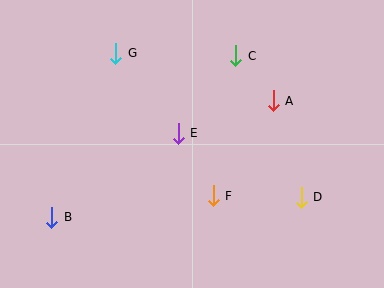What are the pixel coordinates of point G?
Point G is at (116, 53).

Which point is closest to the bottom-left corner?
Point B is closest to the bottom-left corner.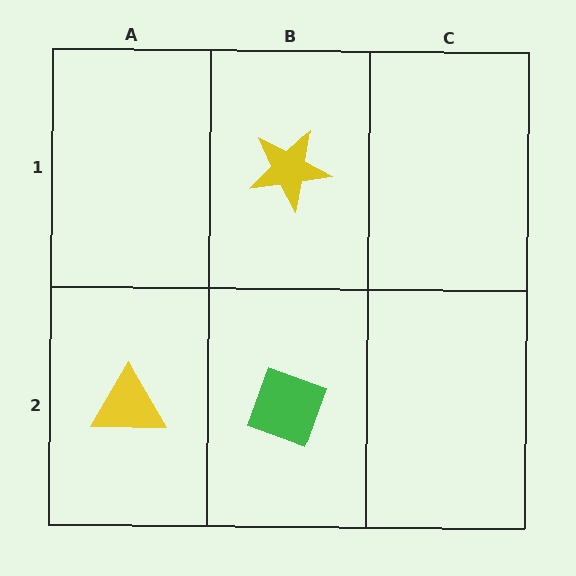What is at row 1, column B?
A yellow star.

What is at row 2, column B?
A green diamond.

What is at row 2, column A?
A yellow triangle.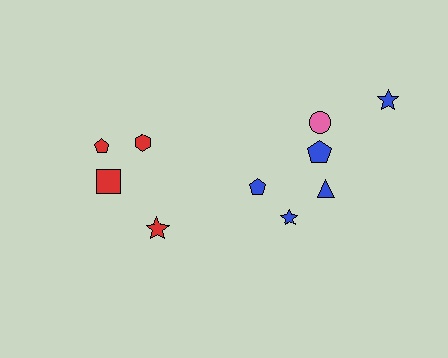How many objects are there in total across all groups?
There are 10 objects.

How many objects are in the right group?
There are 6 objects.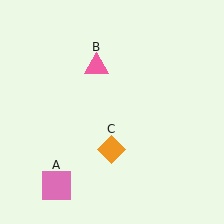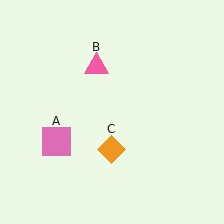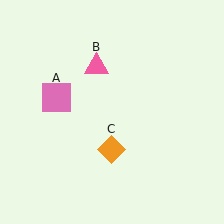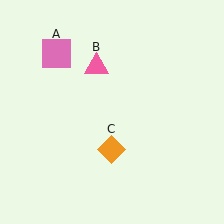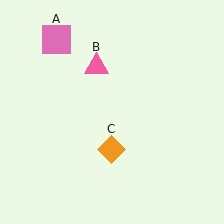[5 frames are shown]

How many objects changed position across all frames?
1 object changed position: pink square (object A).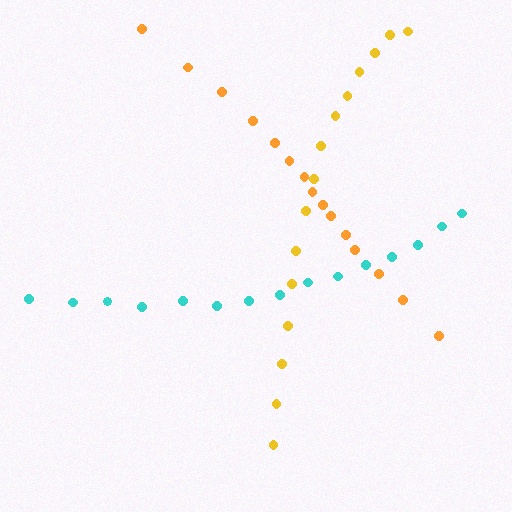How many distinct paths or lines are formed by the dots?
There are 3 distinct paths.